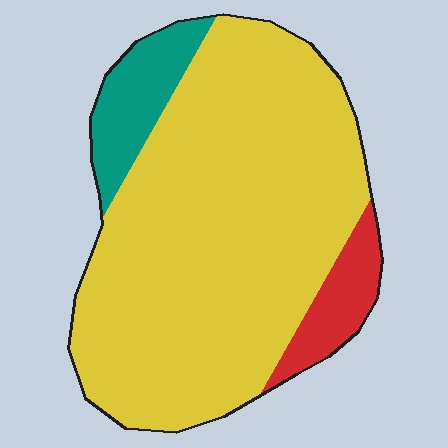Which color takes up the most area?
Yellow, at roughly 80%.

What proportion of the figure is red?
Red covers about 10% of the figure.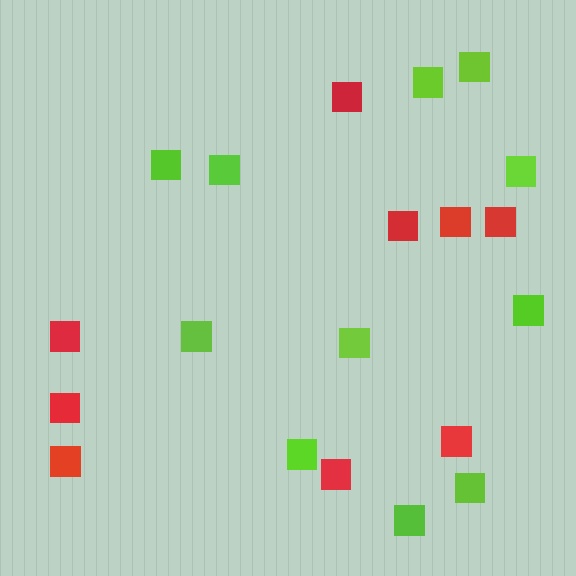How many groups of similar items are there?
There are 2 groups: one group of red squares (9) and one group of lime squares (11).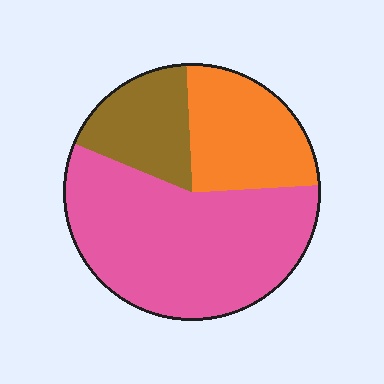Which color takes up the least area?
Brown, at roughly 20%.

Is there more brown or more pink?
Pink.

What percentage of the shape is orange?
Orange covers 25% of the shape.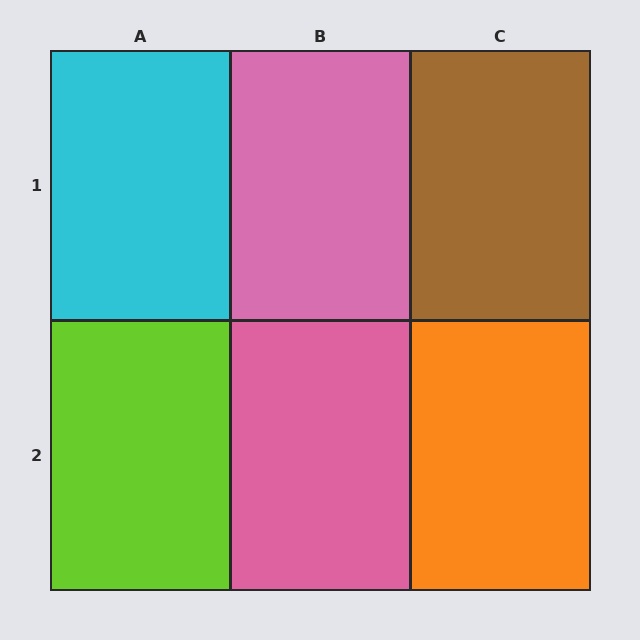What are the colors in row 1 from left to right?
Cyan, pink, brown.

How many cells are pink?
2 cells are pink.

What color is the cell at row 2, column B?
Pink.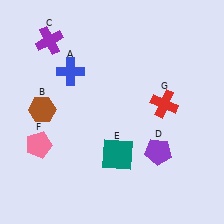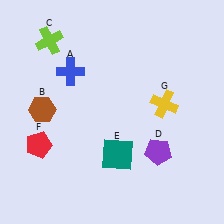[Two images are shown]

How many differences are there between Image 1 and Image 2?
There are 3 differences between the two images.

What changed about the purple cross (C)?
In Image 1, C is purple. In Image 2, it changed to lime.